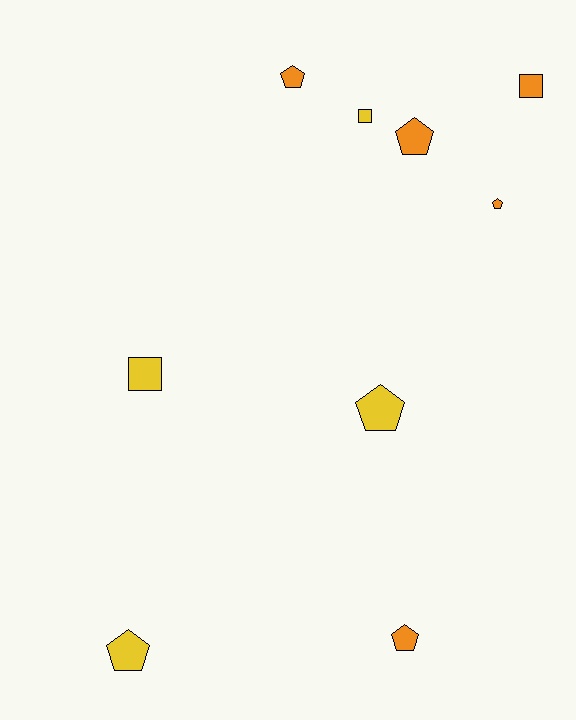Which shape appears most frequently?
Pentagon, with 6 objects.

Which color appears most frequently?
Orange, with 5 objects.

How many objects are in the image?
There are 9 objects.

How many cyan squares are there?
There are no cyan squares.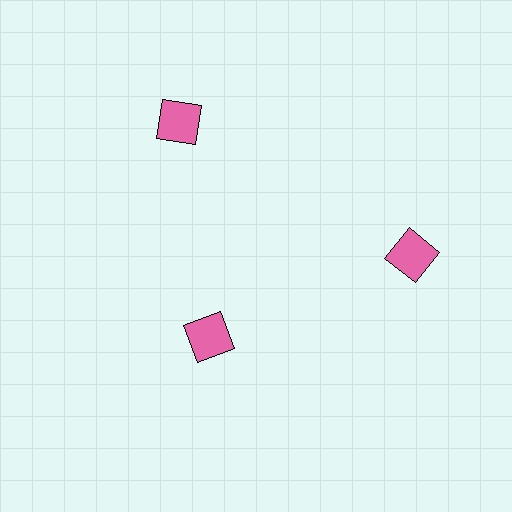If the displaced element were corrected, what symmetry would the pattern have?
It would have 3-fold rotational symmetry — the pattern would map onto itself every 120 degrees.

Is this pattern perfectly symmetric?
No. The 3 pink squares are arranged in a ring, but one element near the 7 o'clock position is pulled inward toward the center, breaking the 3-fold rotational symmetry.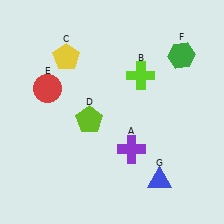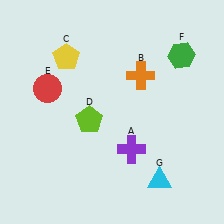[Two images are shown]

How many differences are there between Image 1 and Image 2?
There are 2 differences between the two images.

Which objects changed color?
B changed from lime to orange. G changed from blue to cyan.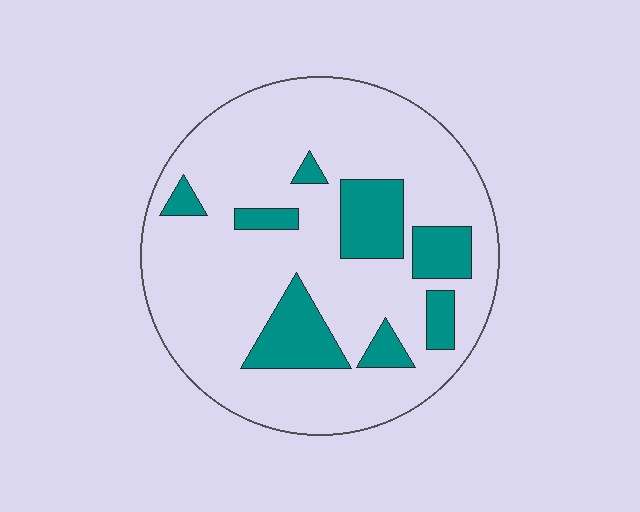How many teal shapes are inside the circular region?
8.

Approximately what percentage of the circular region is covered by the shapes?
Approximately 20%.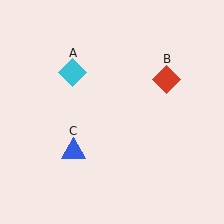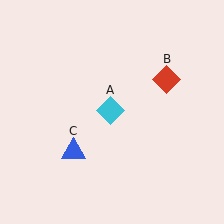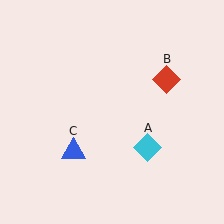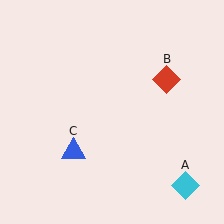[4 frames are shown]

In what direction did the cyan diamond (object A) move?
The cyan diamond (object A) moved down and to the right.